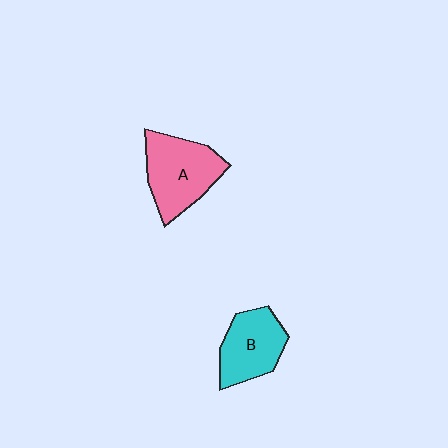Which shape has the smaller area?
Shape B (cyan).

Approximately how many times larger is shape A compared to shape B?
Approximately 1.2 times.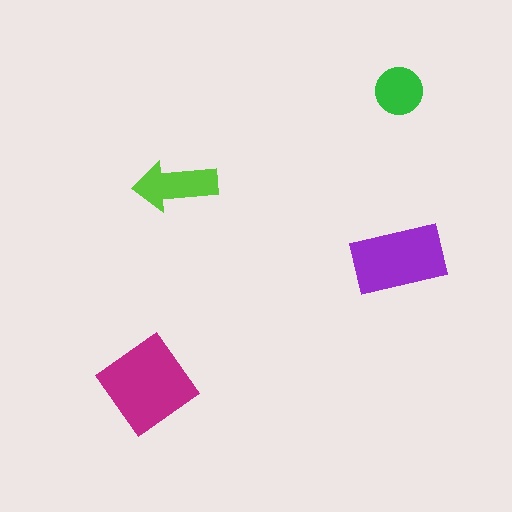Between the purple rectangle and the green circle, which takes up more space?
The purple rectangle.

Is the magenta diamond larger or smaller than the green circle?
Larger.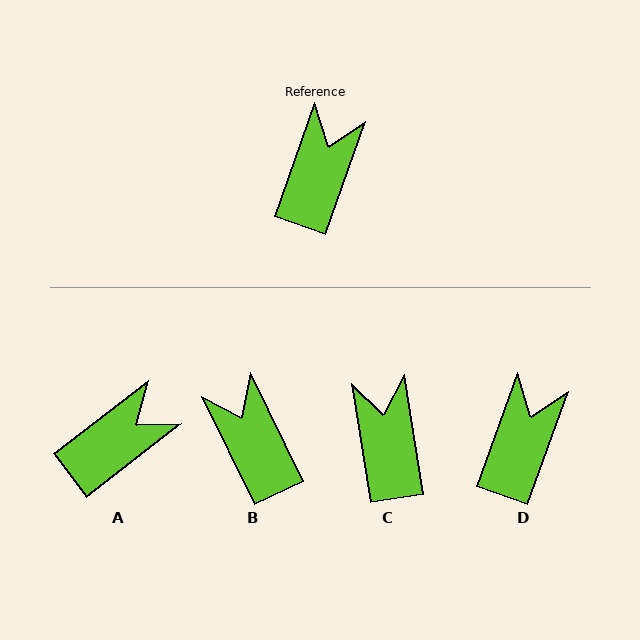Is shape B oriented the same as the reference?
No, it is off by about 46 degrees.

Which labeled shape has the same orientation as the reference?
D.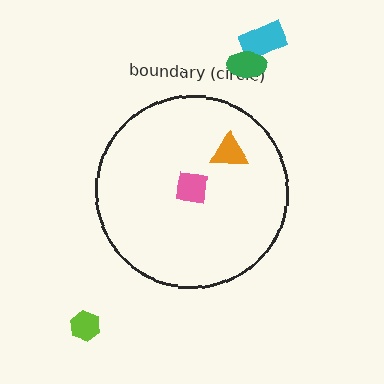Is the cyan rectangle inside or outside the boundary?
Outside.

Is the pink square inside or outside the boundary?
Inside.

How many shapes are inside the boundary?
2 inside, 3 outside.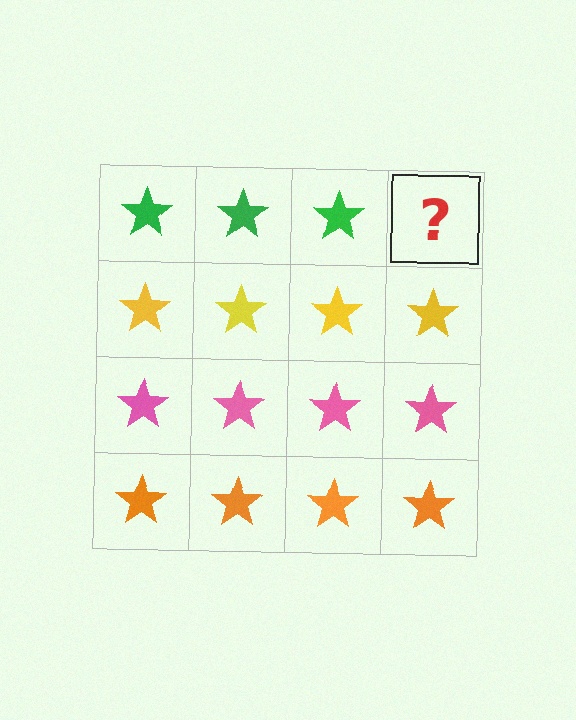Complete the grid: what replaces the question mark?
The question mark should be replaced with a green star.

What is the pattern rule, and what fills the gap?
The rule is that each row has a consistent color. The gap should be filled with a green star.